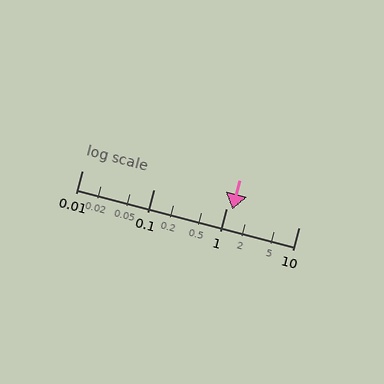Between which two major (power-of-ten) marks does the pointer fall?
The pointer is between 1 and 10.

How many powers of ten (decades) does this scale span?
The scale spans 3 decades, from 0.01 to 10.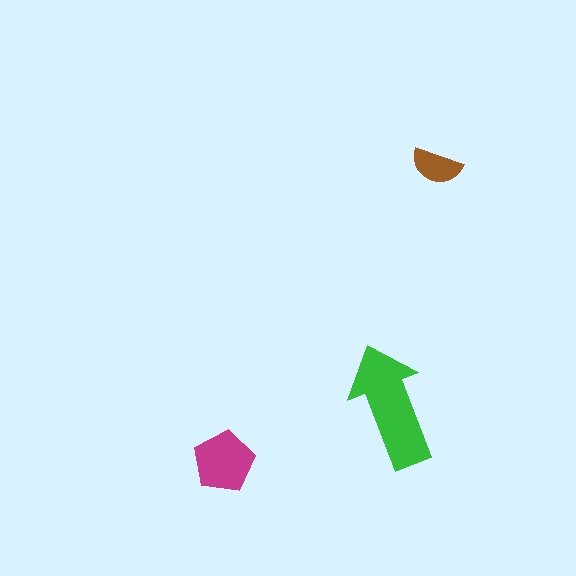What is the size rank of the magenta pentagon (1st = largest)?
2nd.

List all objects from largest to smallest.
The green arrow, the magenta pentagon, the brown semicircle.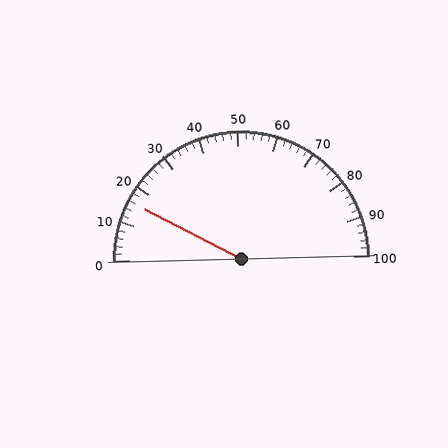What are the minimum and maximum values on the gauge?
The gauge ranges from 0 to 100.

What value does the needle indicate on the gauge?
The needle indicates approximately 16.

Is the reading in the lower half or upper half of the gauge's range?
The reading is in the lower half of the range (0 to 100).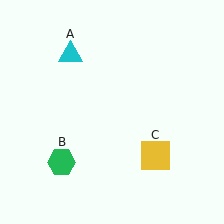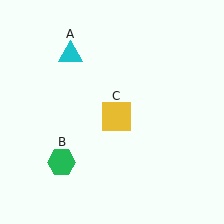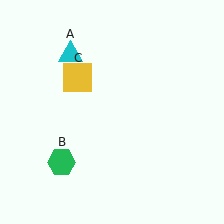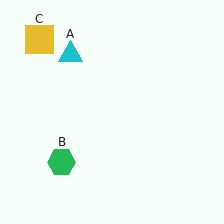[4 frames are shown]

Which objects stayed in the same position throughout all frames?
Cyan triangle (object A) and green hexagon (object B) remained stationary.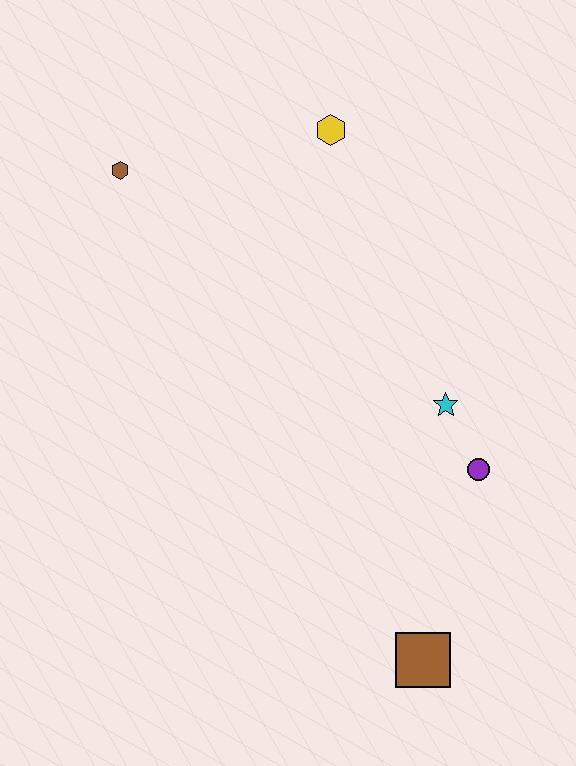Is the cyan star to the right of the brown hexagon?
Yes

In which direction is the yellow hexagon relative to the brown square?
The yellow hexagon is above the brown square.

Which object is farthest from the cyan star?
The brown hexagon is farthest from the cyan star.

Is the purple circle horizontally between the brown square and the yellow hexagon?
No